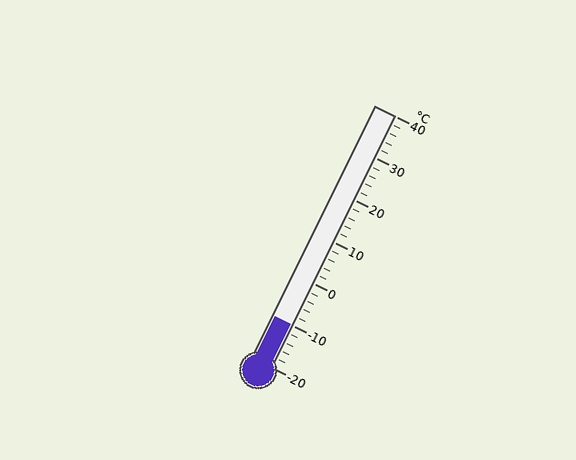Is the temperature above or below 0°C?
The temperature is below 0°C.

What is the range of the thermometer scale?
The thermometer scale ranges from -20°C to 40°C.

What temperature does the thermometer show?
The thermometer shows approximately -10°C.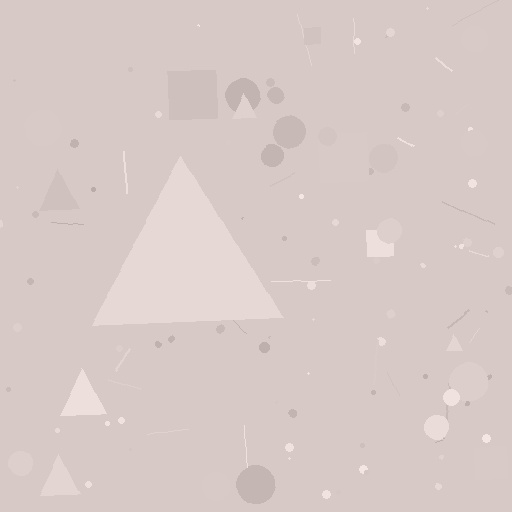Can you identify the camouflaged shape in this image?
The camouflaged shape is a triangle.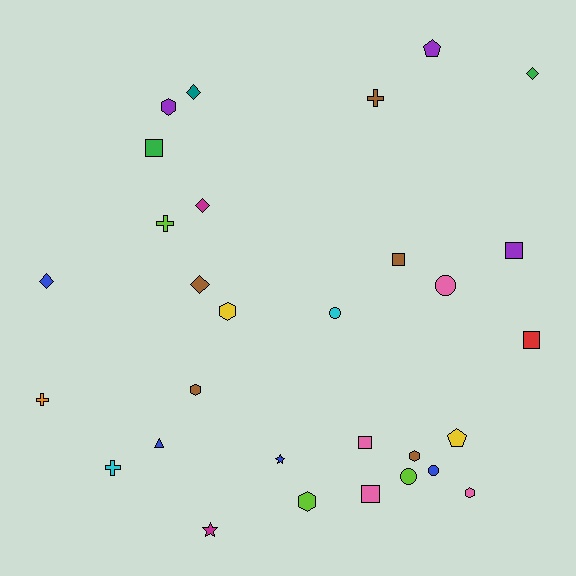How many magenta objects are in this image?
There are 2 magenta objects.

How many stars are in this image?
There are 2 stars.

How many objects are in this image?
There are 30 objects.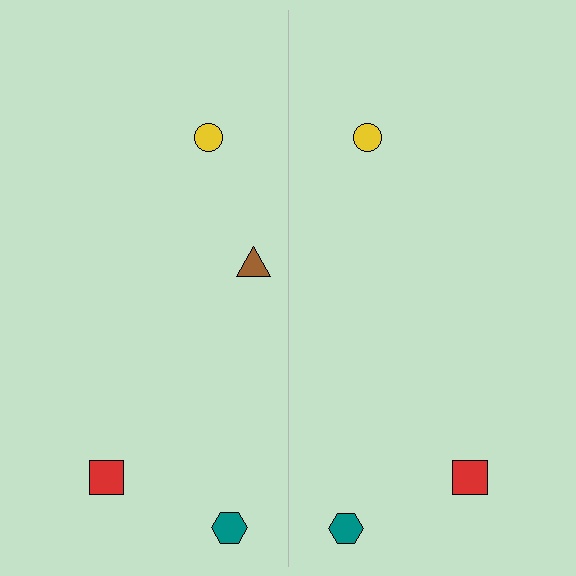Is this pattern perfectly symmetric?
No, the pattern is not perfectly symmetric. A brown triangle is missing from the right side.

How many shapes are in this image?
There are 7 shapes in this image.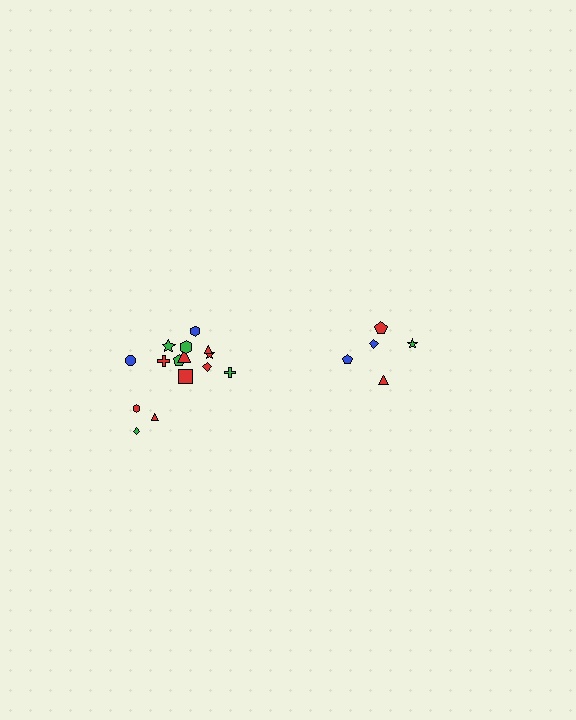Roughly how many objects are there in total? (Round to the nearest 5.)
Roughly 20 objects in total.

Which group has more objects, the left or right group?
The left group.